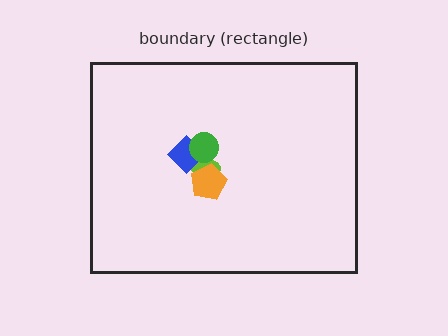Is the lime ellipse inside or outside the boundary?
Inside.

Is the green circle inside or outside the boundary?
Inside.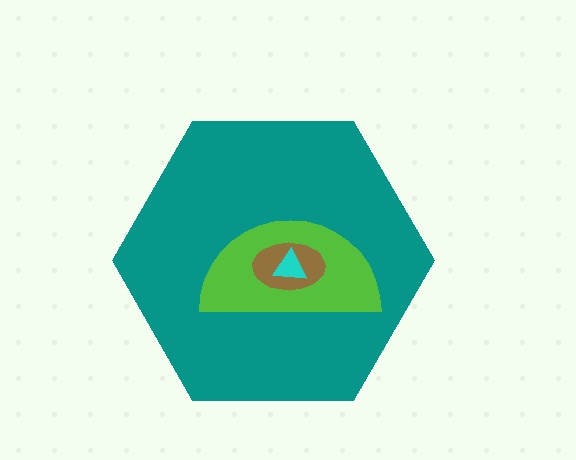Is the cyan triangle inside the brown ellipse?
Yes.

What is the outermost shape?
The teal hexagon.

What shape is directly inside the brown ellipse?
The cyan triangle.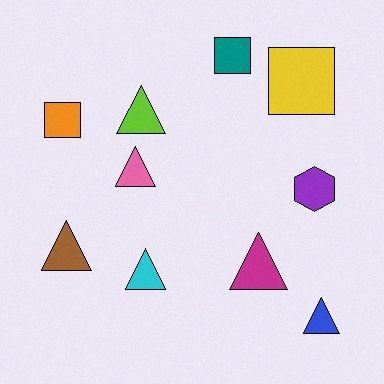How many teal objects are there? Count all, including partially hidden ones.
There is 1 teal object.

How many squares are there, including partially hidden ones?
There are 3 squares.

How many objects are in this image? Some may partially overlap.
There are 10 objects.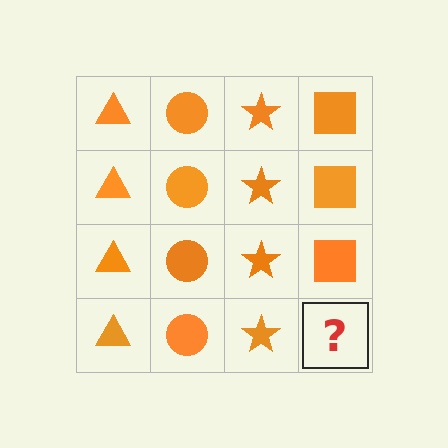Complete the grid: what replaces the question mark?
The question mark should be replaced with an orange square.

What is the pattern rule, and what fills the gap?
The rule is that each column has a consistent shape. The gap should be filled with an orange square.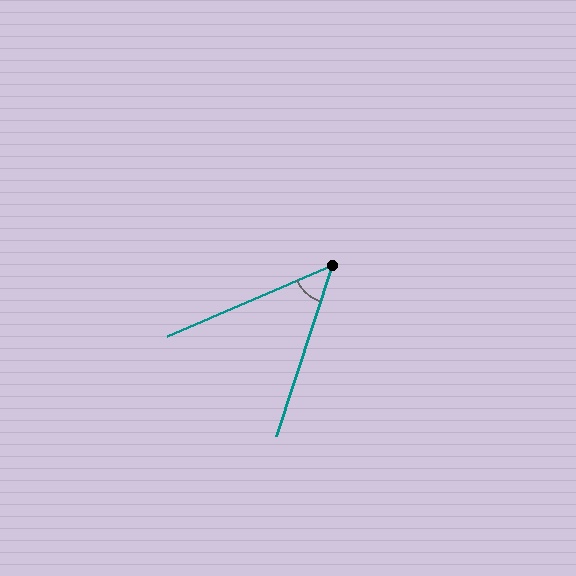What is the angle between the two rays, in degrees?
Approximately 49 degrees.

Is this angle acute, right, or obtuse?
It is acute.